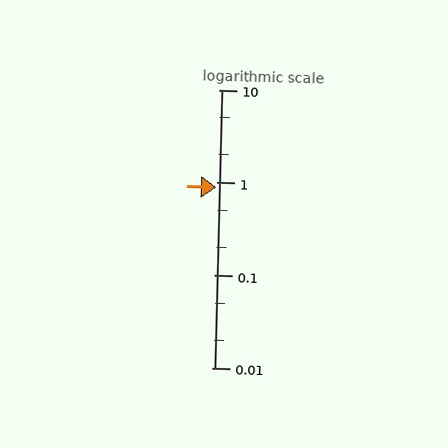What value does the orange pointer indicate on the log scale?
The pointer indicates approximately 0.88.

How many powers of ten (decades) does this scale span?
The scale spans 3 decades, from 0.01 to 10.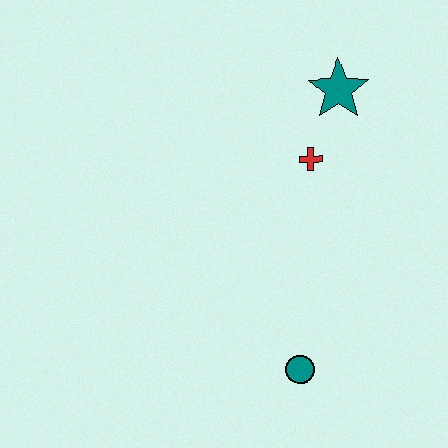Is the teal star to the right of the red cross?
Yes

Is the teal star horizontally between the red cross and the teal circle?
No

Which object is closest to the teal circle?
The red cross is closest to the teal circle.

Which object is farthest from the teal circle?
The teal star is farthest from the teal circle.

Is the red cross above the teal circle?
Yes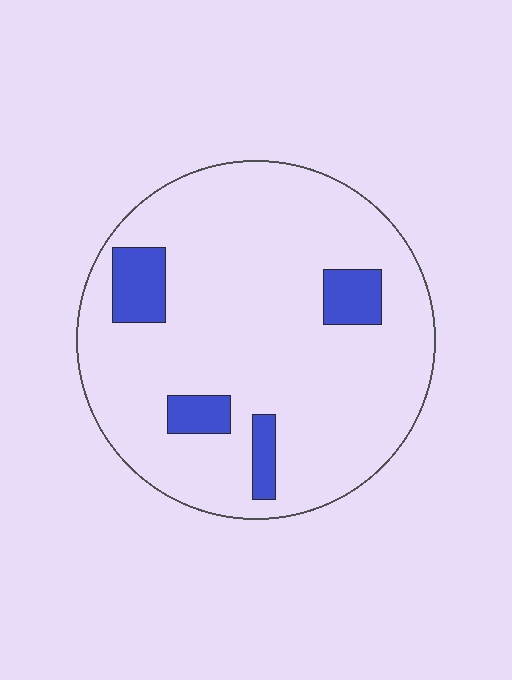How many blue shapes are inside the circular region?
4.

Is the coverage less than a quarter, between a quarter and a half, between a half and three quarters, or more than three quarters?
Less than a quarter.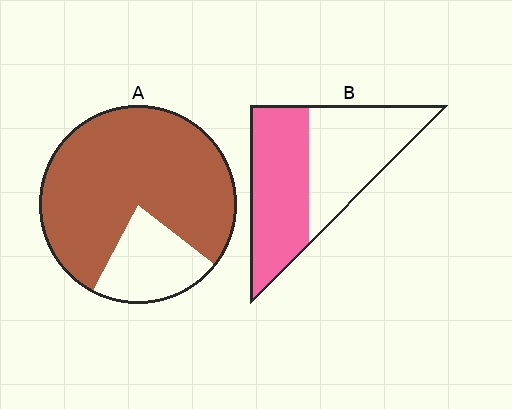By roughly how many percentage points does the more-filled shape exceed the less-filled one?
By roughly 25 percentage points (A over B).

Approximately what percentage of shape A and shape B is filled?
A is approximately 80% and B is approximately 50%.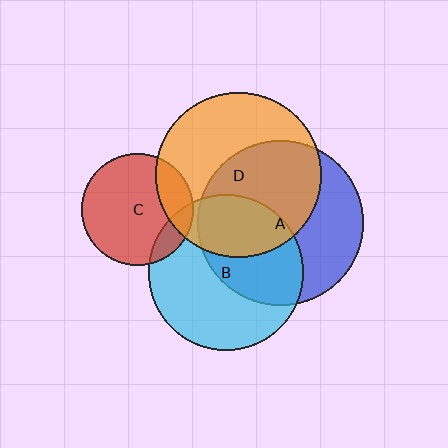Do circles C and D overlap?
Yes.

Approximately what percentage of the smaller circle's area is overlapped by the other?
Approximately 20%.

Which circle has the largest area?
Circle D (orange).